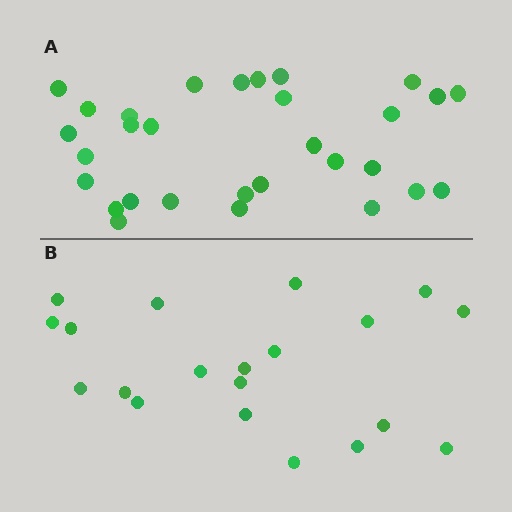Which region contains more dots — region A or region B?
Region A (the top region) has more dots.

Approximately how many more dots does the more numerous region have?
Region A has roughly 10 or so more dots than region B.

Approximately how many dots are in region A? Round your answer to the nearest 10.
About 30 dots.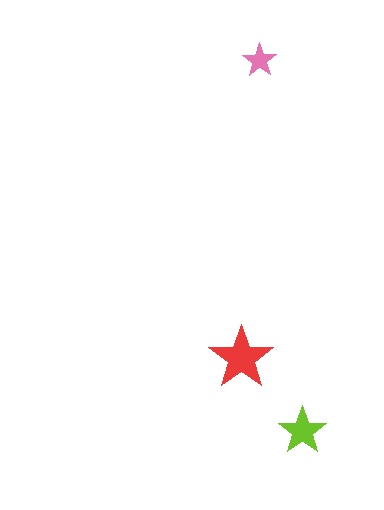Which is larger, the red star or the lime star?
The red one.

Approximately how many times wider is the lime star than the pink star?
About 1.5 times wider.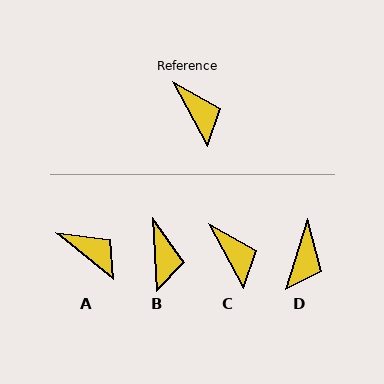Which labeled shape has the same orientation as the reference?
C.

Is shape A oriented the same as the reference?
No, it is off by about 23 degrees.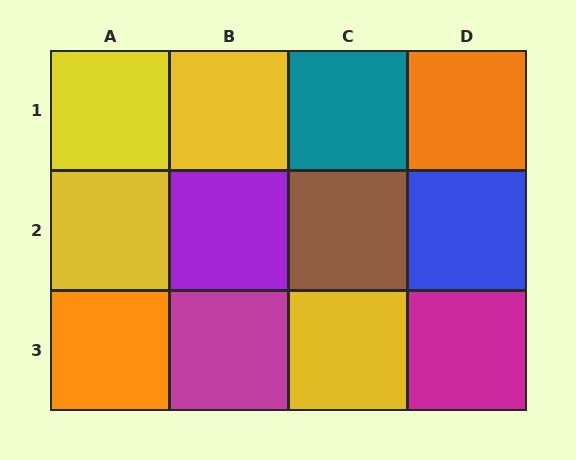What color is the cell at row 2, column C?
Brown.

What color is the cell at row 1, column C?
Teal.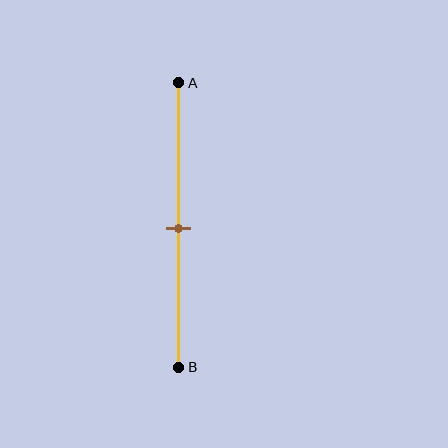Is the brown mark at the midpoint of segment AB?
Yes, the mark is approximately at the midpoint.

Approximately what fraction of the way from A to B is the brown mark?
The brown mark is approximately 50% of the way from A to B.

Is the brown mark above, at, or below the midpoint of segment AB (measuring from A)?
The brown mark is approximately at the midpoint of segment AB.